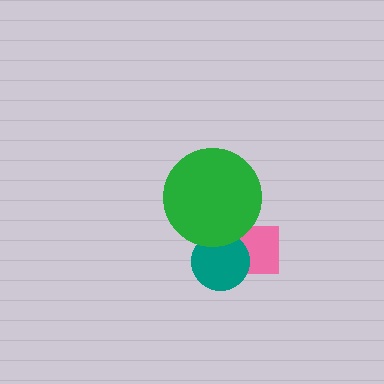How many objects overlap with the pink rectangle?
2 objects overlap with the pink rectangle.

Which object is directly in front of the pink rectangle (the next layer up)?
The teal circle is directly in front of the pink rectangle.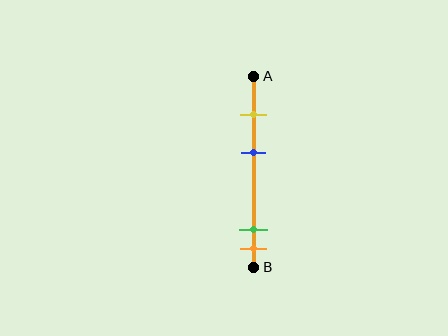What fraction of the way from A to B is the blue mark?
The blue mark is approximately 40% (0.4) of the way from A to B.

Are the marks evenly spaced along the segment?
No, the marks are not evenly spaced.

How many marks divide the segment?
There are 4 marks dividing the segment.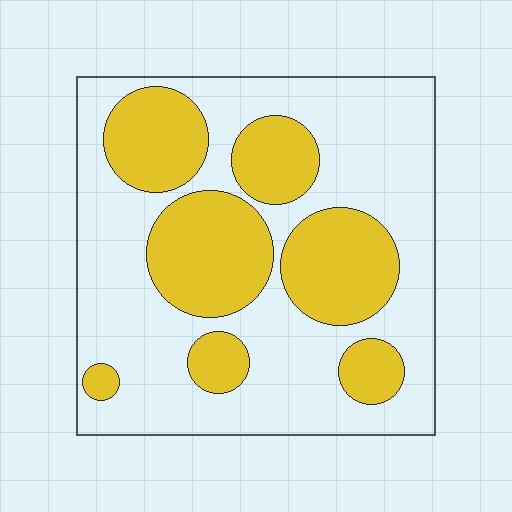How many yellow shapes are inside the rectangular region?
7.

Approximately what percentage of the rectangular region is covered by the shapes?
Approximately 35%.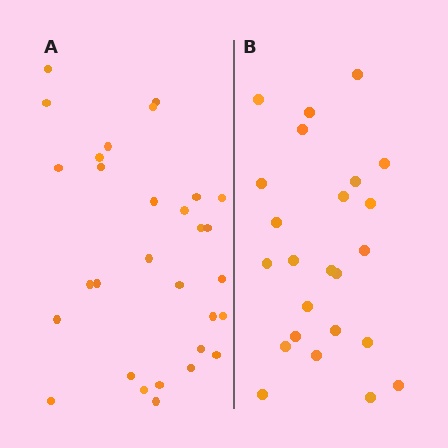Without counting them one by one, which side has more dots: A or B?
Region A (the left region) has more dots.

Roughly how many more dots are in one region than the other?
Region A has about 6 more dots than region B.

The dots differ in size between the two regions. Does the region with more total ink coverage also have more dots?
No. Region B has more total ink coverage because its dots are larger, but region A actually contains more individual dots. Total area can be misleading — the number of items is what matters here.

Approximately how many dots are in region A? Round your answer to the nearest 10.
About 30 dots.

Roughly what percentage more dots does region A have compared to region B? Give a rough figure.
About 25% more.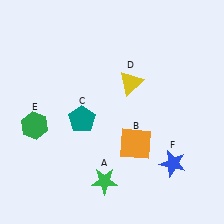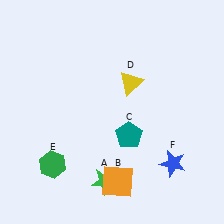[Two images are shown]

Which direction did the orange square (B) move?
The orange square (B) moved down.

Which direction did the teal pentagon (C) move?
The teal pentagon (C) moved right.